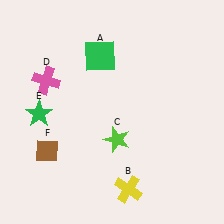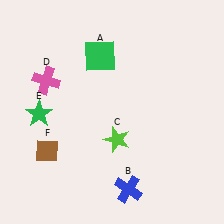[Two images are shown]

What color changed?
The cross (B) changed from yellow in Image 1 to blue in Image 2.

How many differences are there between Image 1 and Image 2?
There is 1 difference between the two images.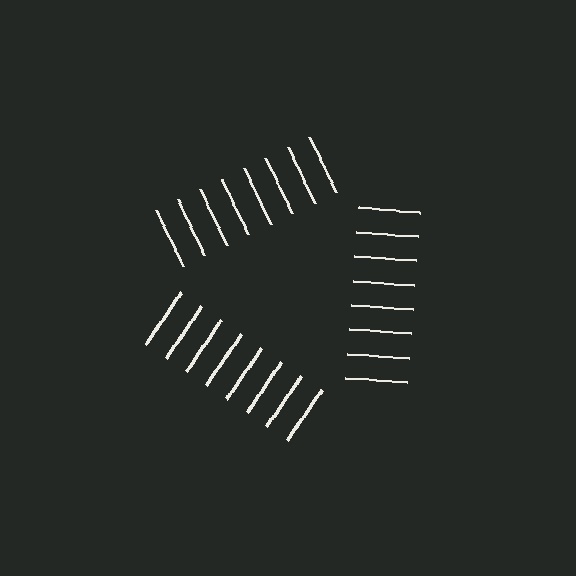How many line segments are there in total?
24 — 8 along each of the 3 edges.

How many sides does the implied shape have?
3 sides — the line-ends trace a triangle.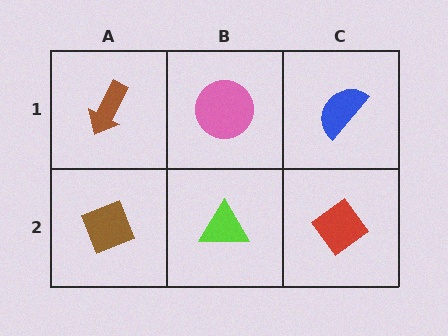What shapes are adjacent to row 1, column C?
A red diamond (row 2, column C), a pink circle (row 1, column B).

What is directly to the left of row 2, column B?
A brown diamond.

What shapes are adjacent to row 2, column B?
A pink circle (row 1, column B), a brown diamond (row 2, column A), a red diamond (row 2, column C).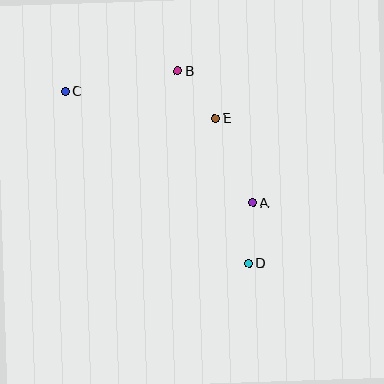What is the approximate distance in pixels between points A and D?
The distance between A and D is approximately 61 pixels.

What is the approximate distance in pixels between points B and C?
The distance between B and C is approximately 115 pixels.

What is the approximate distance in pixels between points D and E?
The distance between D and E is approximately 149 pixels.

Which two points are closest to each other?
Points B and E are closest to each other.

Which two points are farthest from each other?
Points C and D are farthest from each other.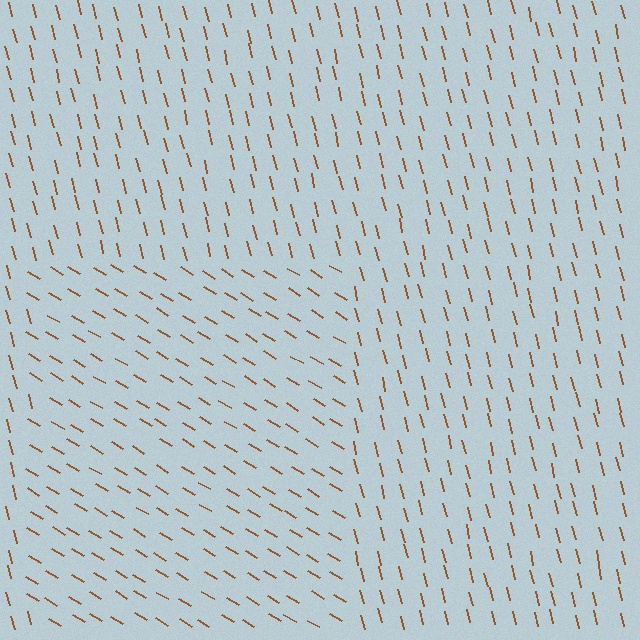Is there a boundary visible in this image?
Yes, there is a texture boundary formed by a change in line orientation.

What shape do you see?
I see a rectangle.